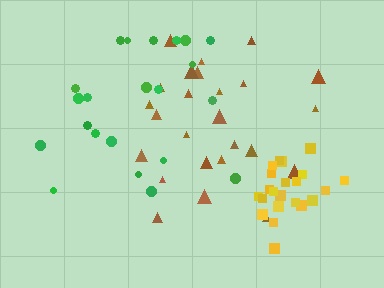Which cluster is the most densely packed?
Yellow.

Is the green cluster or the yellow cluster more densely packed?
Yellow.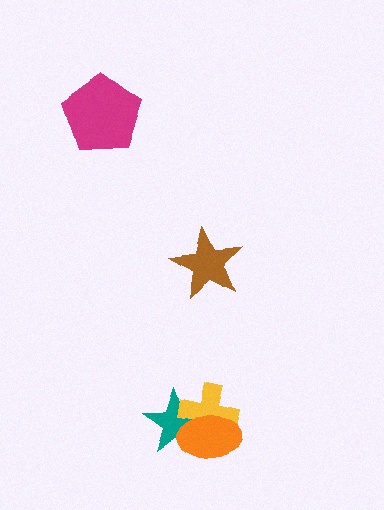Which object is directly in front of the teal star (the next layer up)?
The yellow cross is directly in front of the teal star.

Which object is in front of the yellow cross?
The orange ellipse is in front of the yellow cross.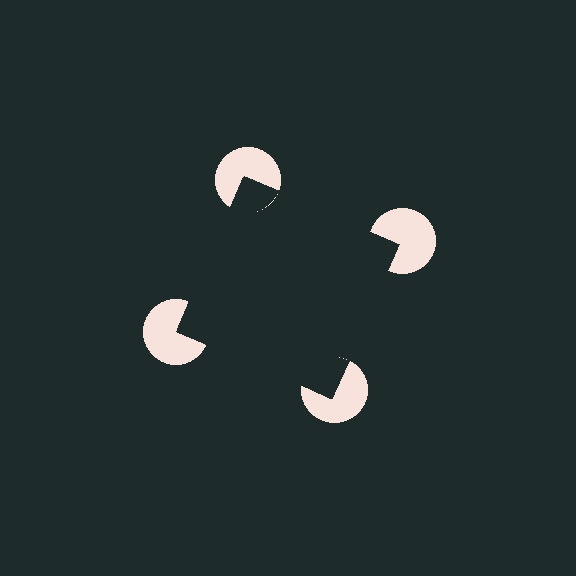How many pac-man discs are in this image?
There are 4 — one at each vertex of the illusory square.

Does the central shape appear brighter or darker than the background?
It typically appears slightly darker than the background, even though no actual brightness change is drawn.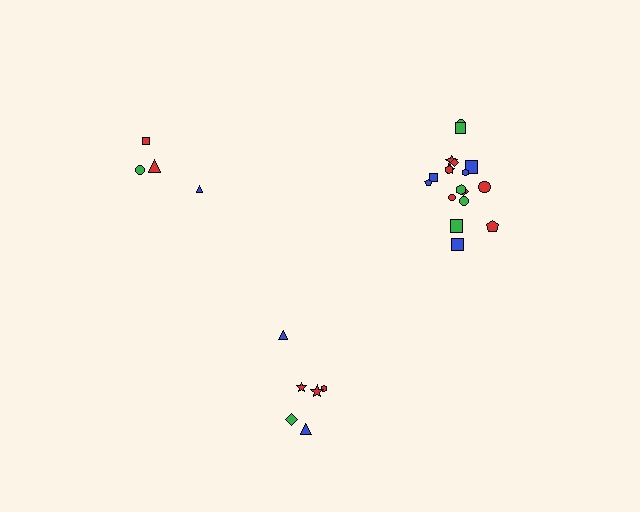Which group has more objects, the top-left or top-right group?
The top-right group.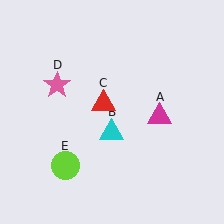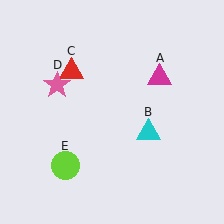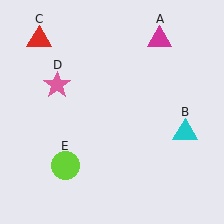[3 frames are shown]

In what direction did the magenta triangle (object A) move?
The magenta triangle (object A) moved up.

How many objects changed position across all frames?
3 objects changed position: magenta triangle (object A), cyan triangle (object B), red triangle (object C).